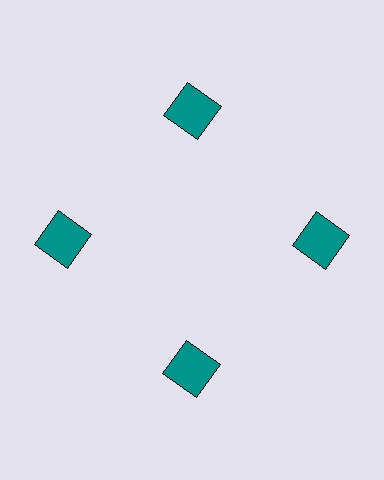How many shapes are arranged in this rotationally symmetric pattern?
There are 4 shapes, arranged in 4 groups of 1.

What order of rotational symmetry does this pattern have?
This pattern has 4-fold rotational symmetry.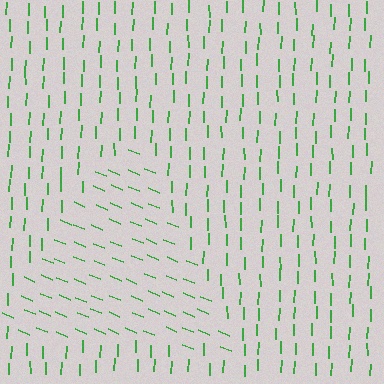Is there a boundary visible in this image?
Yes, there is a texture boundary formed by a change in line orientation.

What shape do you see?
I see a triangle.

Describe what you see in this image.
The image is filled with small green line segments. A triangle region in the image has lines oriented differently from the surrounding lines, creating a visible texture boundary.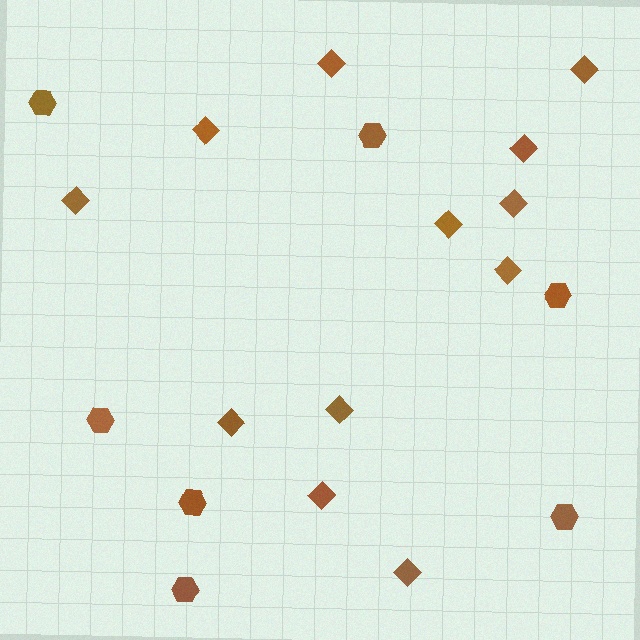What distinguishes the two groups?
There are 2 groups: one group of diamonds (12) and one group of hexagons (7).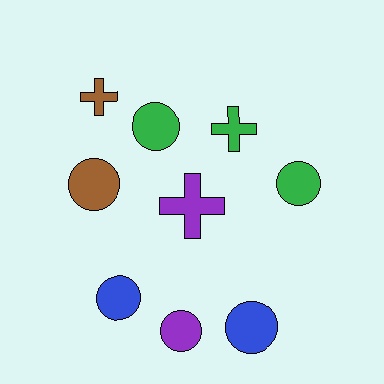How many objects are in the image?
There are 9 objects.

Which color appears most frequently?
Green, with 3 objects.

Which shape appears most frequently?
Circle, with 6 objects.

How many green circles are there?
There are 2 green circles.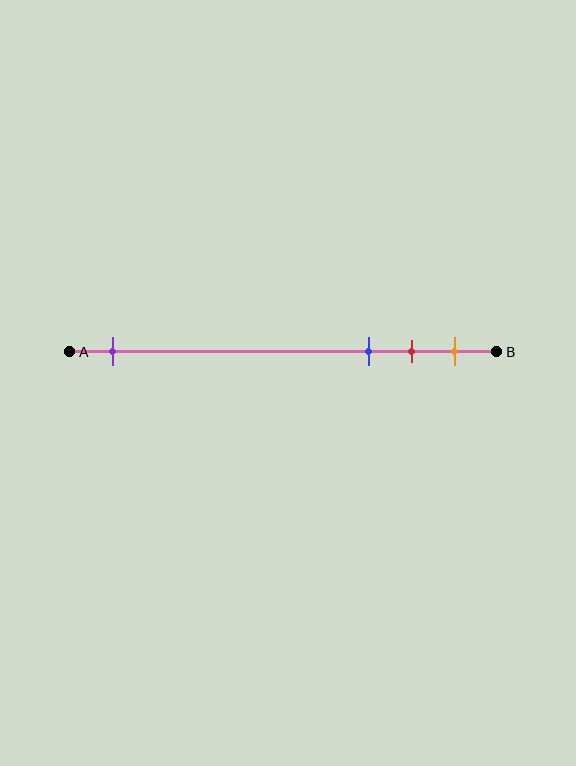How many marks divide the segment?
There are 4 marks dividing the segment.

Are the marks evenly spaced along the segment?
No, the marks are not evenly spaced.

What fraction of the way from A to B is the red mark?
The red mark is approximately 80% (0.8) of the way from A to B.